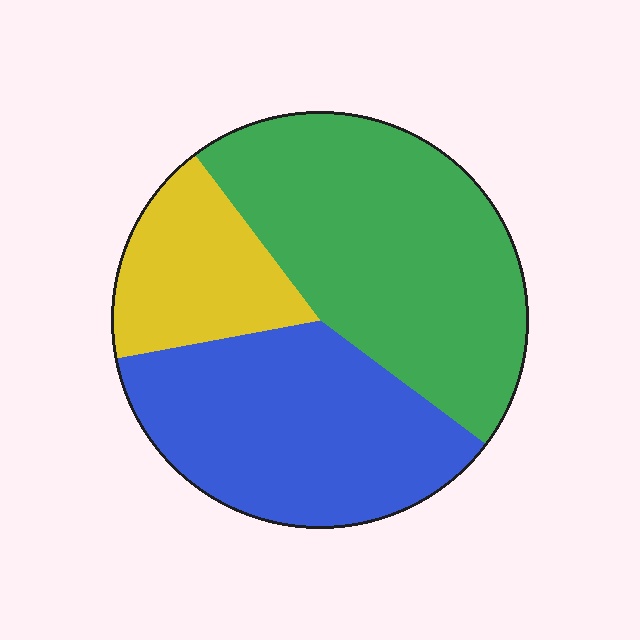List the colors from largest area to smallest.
From largest to smallest: green, blue, yellow.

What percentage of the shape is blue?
Blue takes up about three eighths (3/8) of the shape.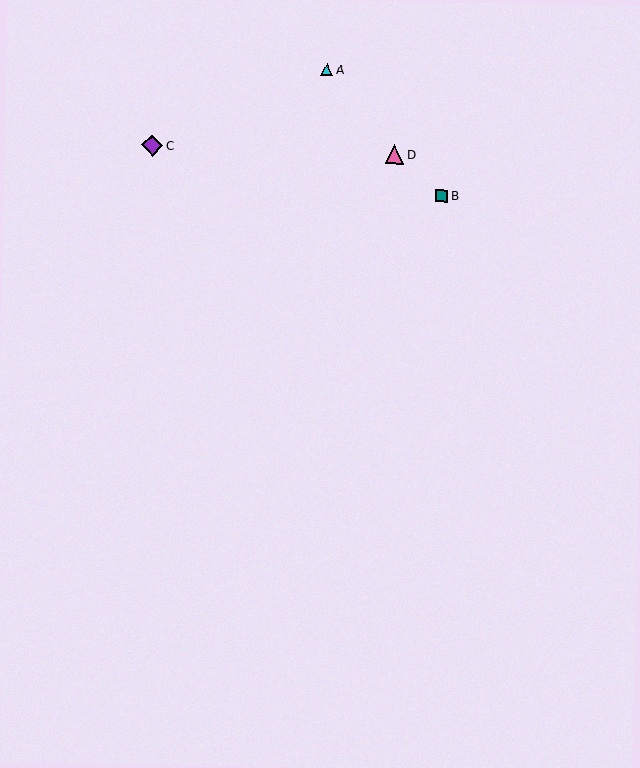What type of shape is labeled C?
Shape C is a purple diamond.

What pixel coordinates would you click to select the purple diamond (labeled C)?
Click at (152, 145) to select the purple diamond C.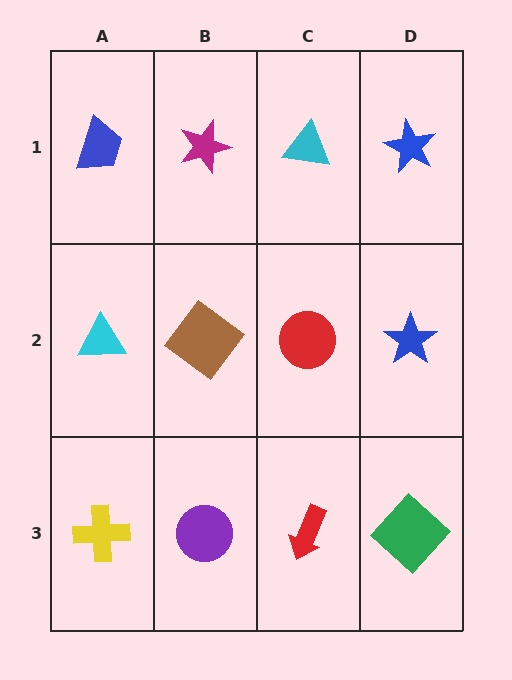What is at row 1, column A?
A blue trapezoid.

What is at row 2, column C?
A red circle.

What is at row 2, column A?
A cyan triangle.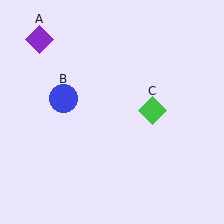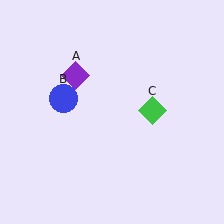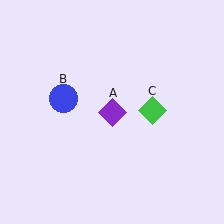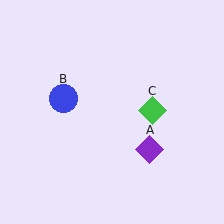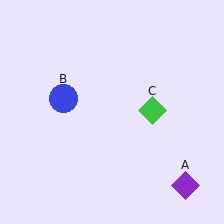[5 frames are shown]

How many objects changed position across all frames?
1 object changed position: purple diamond (object A).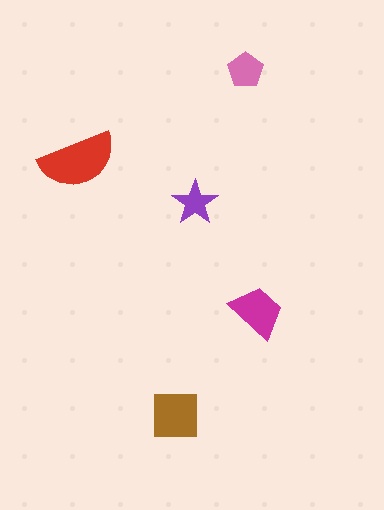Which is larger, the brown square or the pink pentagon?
The brown square.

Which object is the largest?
The red semicircle.